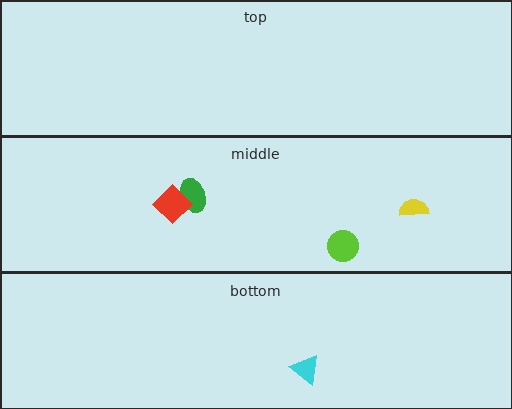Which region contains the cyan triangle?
The bottom region.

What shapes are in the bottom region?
The cyan triangle.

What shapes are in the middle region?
The green ellipse, the red diamond, the lime circle, the yellow semicircle.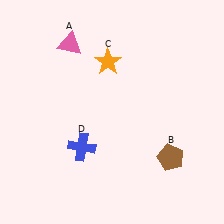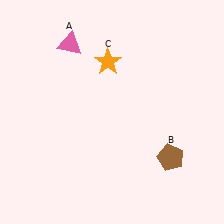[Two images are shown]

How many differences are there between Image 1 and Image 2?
There is 1 difference between the two images.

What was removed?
The blue cross (D) was removed in Image 2.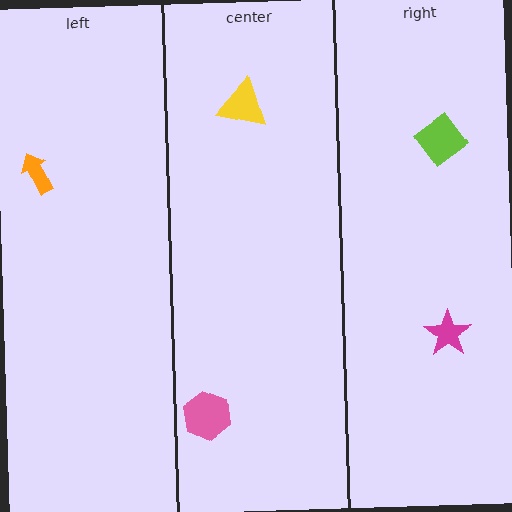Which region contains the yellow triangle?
The center region.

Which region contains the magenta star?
The right region.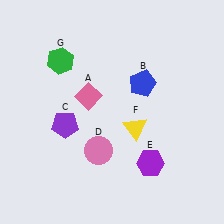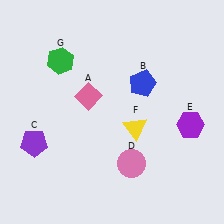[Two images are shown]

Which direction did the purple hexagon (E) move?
The purple hexagon (E) moved right.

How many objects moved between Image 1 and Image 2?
3 objects moved between the two images.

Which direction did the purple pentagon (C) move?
The purple pentagon (C) moved left.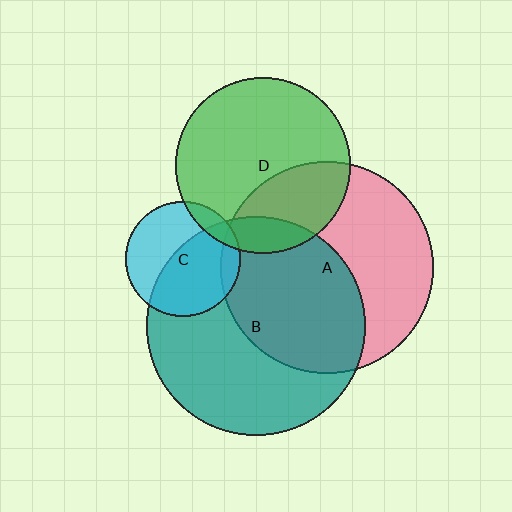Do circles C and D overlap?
Yes.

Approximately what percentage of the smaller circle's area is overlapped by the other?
Approximately 10%.